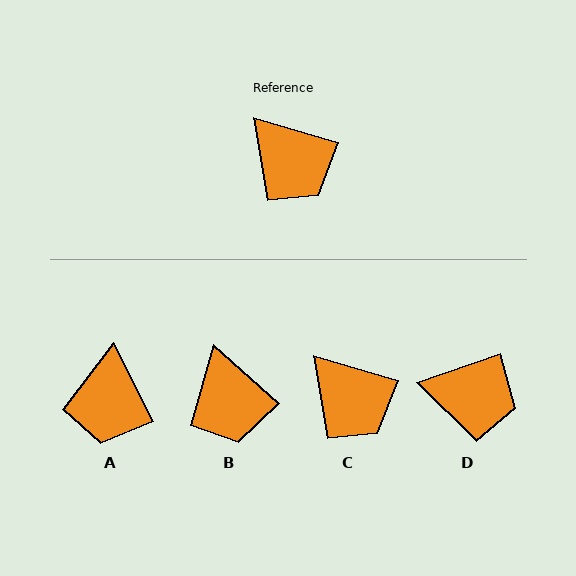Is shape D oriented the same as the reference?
No, it is off by about 36 degrees.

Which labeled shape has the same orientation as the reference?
C.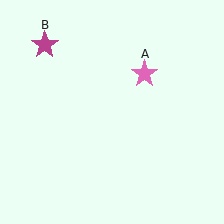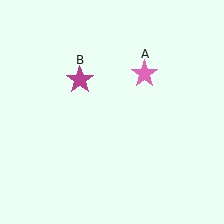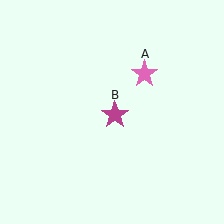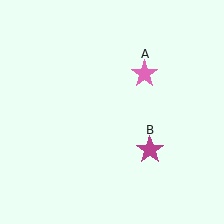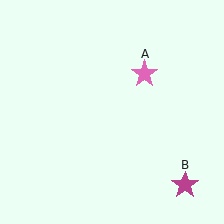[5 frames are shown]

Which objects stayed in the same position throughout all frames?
Pink star (object A) remained stationary.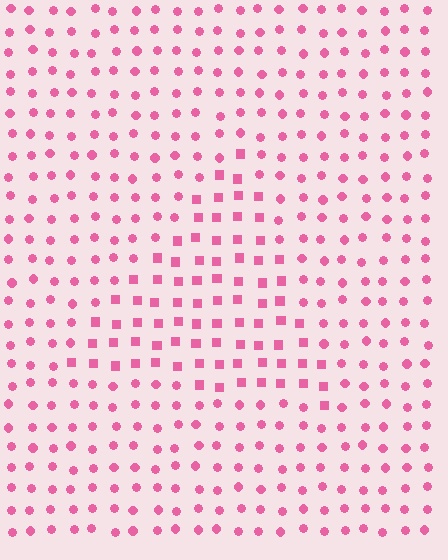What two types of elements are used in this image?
The image uses squares inside the triangle region and circles outside it.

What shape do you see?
I see a triangle.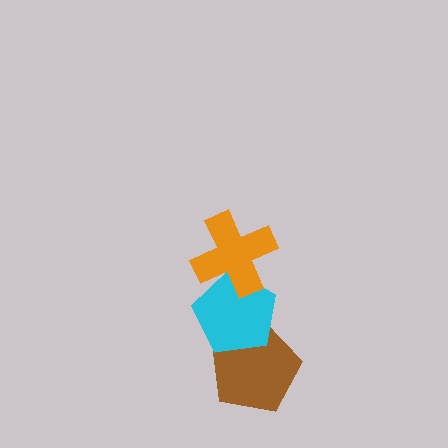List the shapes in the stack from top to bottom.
From top to bottom: the orange cross, the cyan pentagon, the brown pentagon.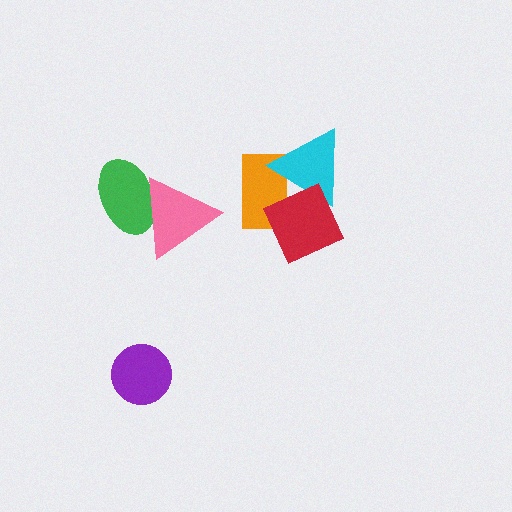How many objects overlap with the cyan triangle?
2 objects overlap with the cyan triangle.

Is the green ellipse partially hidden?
Yes, it is partially covered by another shape.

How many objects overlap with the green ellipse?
1 object overlaps with the green ellipse.